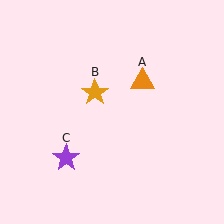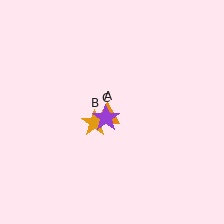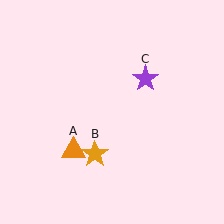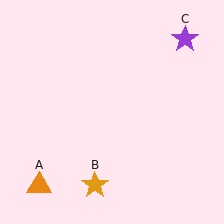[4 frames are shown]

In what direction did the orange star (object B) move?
The orange star (object B) moved down.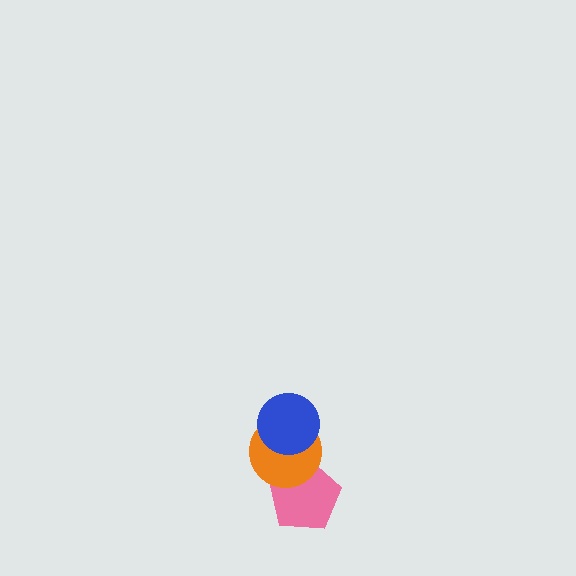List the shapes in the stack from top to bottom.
From top to bottom: the blue circle, the orange circle, the pink pentagon.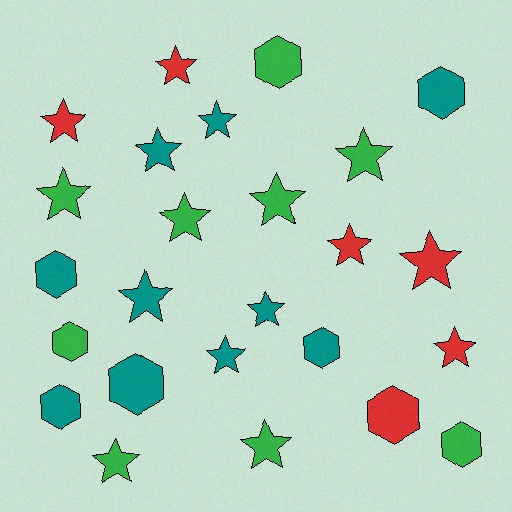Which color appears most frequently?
Teal, with 10 objects.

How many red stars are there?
There are 5 red stars.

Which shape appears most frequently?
Star, with 16 objects.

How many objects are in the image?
There are 25 objects.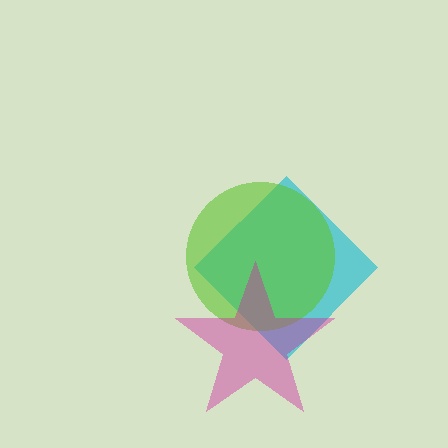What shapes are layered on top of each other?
The layered shapes are: a cyan diamond, a lime circle, a magenta star.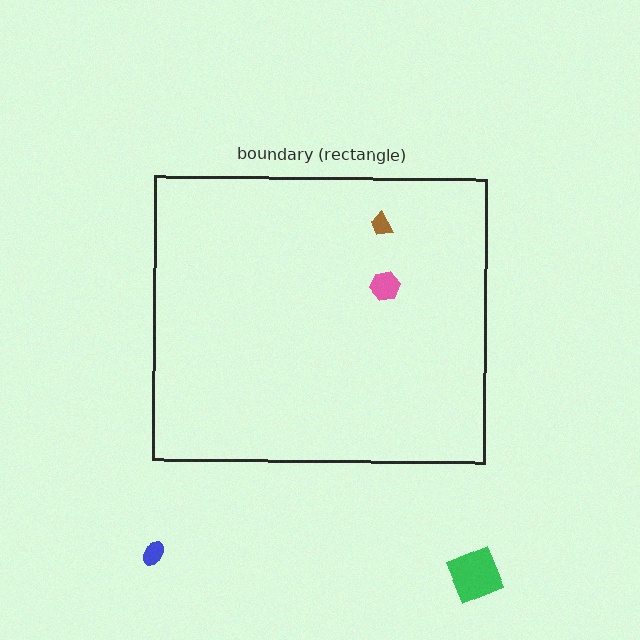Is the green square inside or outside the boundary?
Outside.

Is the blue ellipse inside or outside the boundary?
Outside.